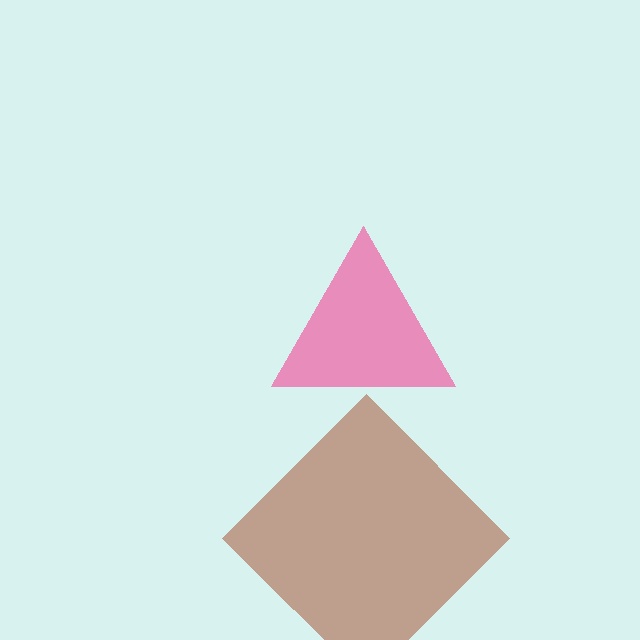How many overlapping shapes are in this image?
There are 2 overlapping shapes in the image.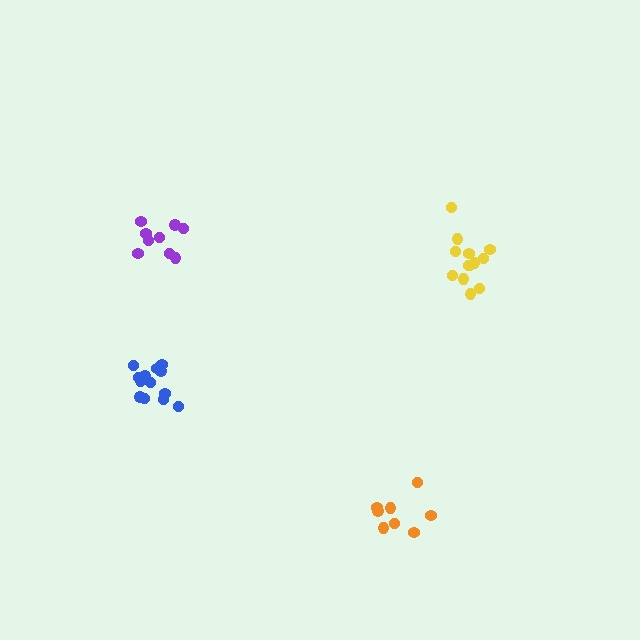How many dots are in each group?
Group 1: 14 dots, Group 2: 14 dots, Group 3: 8 dots, Group 4: 9 dots (45 total).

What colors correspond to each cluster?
The clusters are colored: blue, yellow, orange, purple.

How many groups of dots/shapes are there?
There are 4 groups.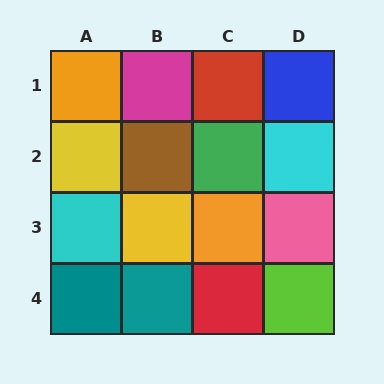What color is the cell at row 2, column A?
Yellow.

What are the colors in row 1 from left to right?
Orange, magenta, red, blue.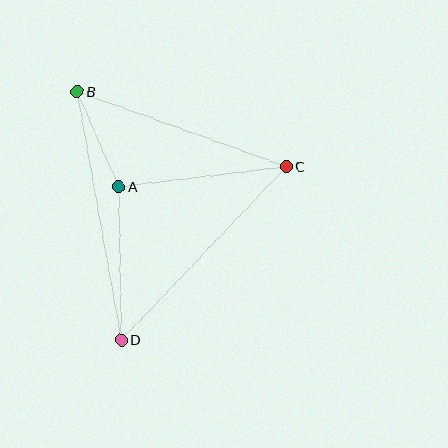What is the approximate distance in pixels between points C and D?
The distance between C and D is approximately 239 pixels.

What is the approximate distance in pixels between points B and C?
The distance between B and C is approximately 222 pixels.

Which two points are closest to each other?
Points A and B are closest to each other.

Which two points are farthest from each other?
Points B and D are farthest from each other.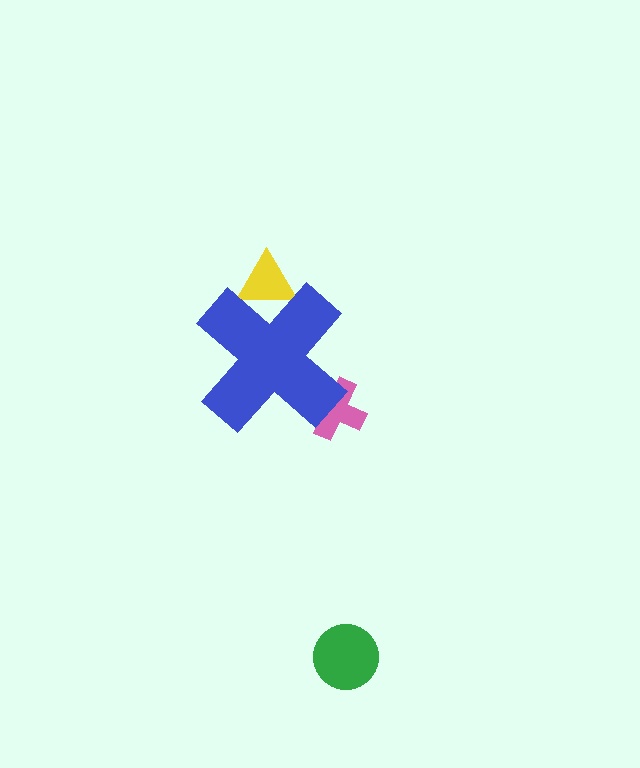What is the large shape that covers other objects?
A blue cross.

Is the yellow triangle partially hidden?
Yes, the yellow triangle is partially hidden behind the blue cross.